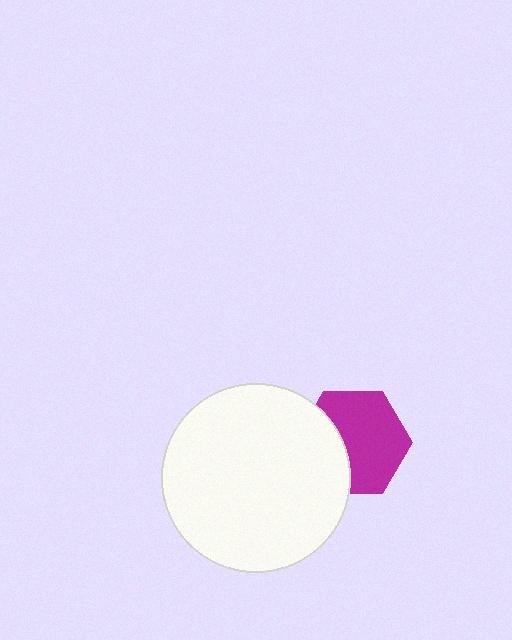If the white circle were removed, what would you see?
You would see the complete magenta hexagon.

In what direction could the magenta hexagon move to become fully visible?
The magenta hexagon could move right. That would shift it out from behind the white circle entirely.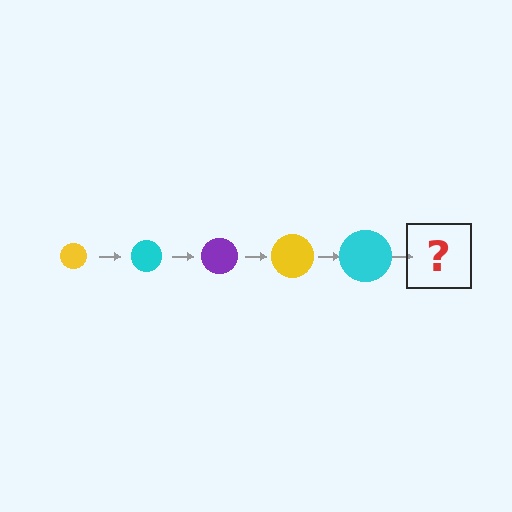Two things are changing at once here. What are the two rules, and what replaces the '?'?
The two rules are that the circle grows larger each step and the color cycles through yellow, cyan, and purple. The '?' should be a purple circle, larger than the previous one.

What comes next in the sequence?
The next element should be a purple circle, larger than the previous one.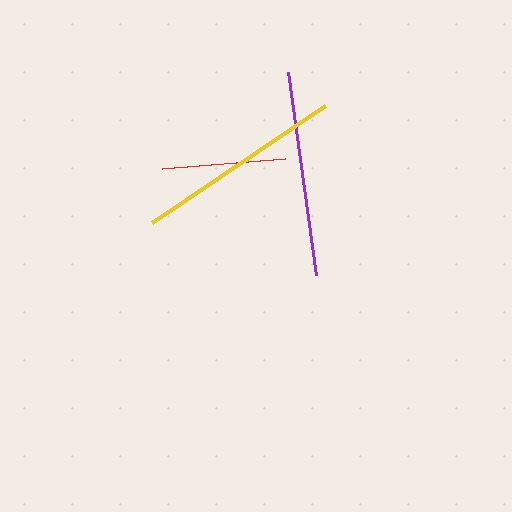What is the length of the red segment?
The red segment is approximately 124 pixels long.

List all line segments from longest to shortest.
From longest to shortest: yellow, purple, red.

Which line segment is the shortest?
The red line is the shortest at approximately 124 pixels.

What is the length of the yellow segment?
The yellow segment is approximately 209 pixels long.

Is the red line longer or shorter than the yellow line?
The yellow line is longer than the red line.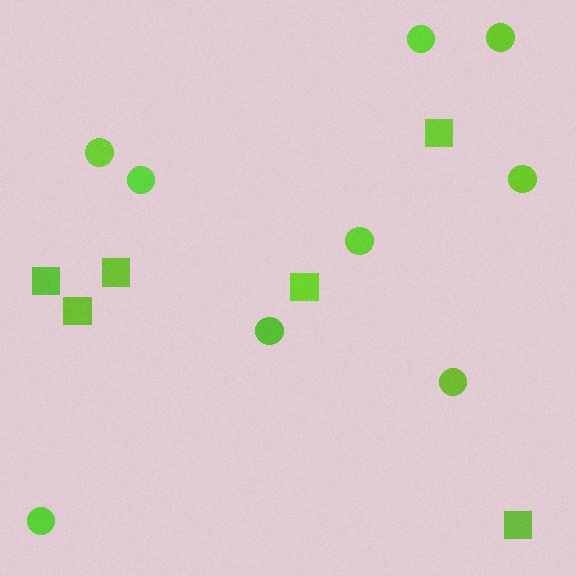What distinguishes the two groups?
There are 2 groups: one group of circles (9) and one group of squares (6).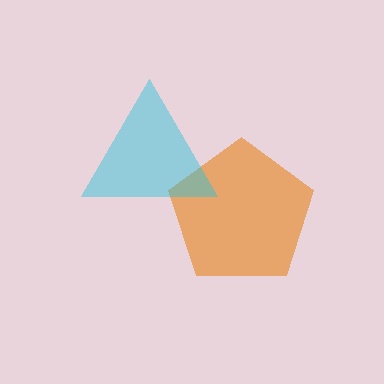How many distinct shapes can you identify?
There are 2 distinct shapes: an orange pentagon, a cyan triangle.